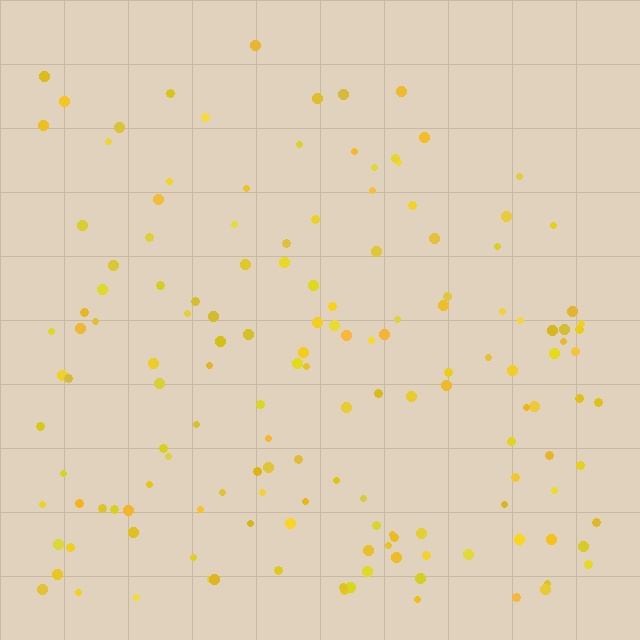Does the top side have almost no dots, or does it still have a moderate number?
Still a moderate number, just noticeably fewer than the bottom.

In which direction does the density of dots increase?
From top to bottom, with the bottom side densest.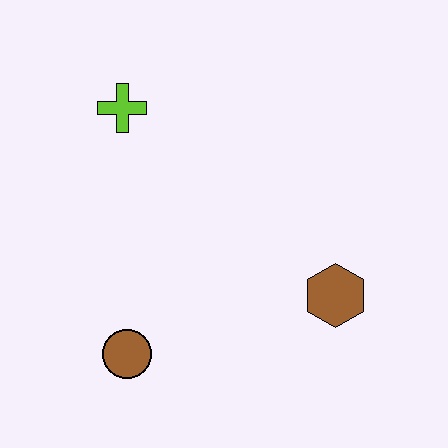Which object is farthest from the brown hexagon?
The lime cross is farthest from the brown hexagon.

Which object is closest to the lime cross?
The brown circle is closest to the lime cross.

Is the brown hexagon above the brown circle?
Yes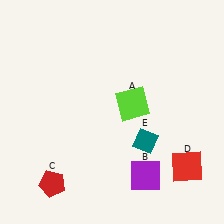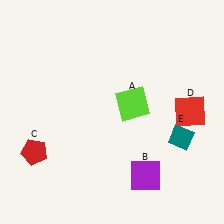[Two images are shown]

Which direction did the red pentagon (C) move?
The red pentagon (C) moved up.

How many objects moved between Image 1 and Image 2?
3 objects moved between the two images.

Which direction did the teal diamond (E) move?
The teal diamond (E) moved right.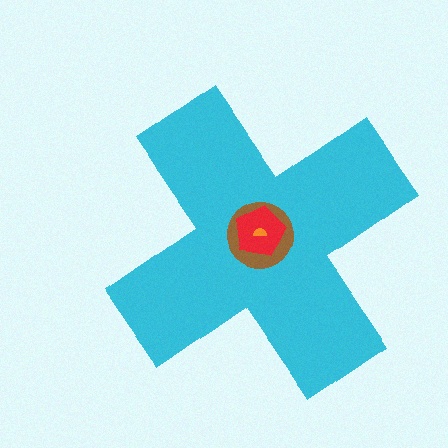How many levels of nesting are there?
4.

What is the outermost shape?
The cyan cross.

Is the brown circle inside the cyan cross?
Yes.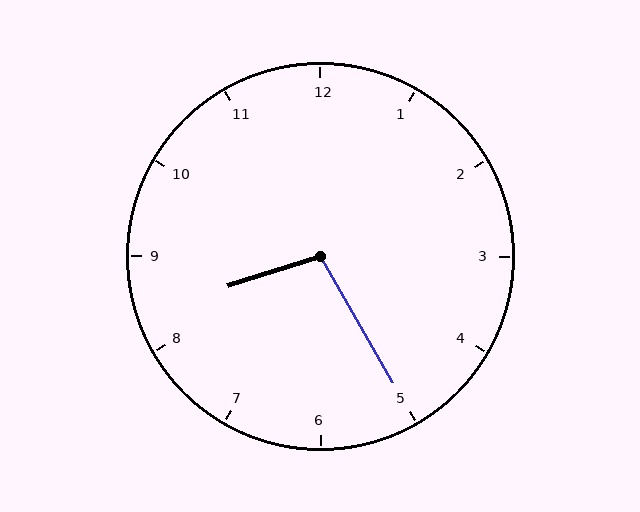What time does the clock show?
8:25.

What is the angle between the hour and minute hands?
Approximately 102 degrees.